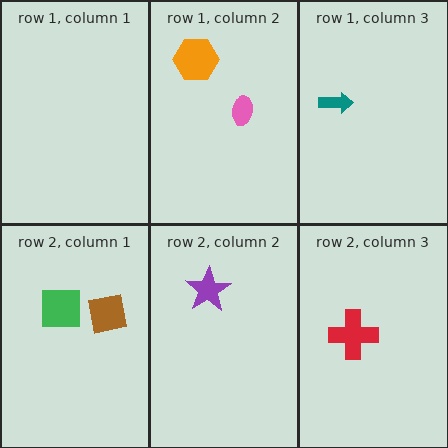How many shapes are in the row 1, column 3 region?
1.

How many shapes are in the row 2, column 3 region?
1.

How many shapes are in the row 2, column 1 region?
2.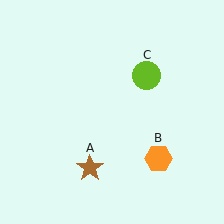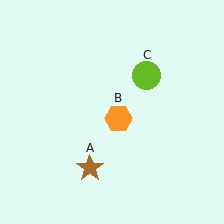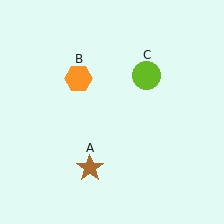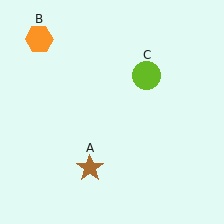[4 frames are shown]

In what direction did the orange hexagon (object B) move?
The orange hexagon (object B) moved up and to the left.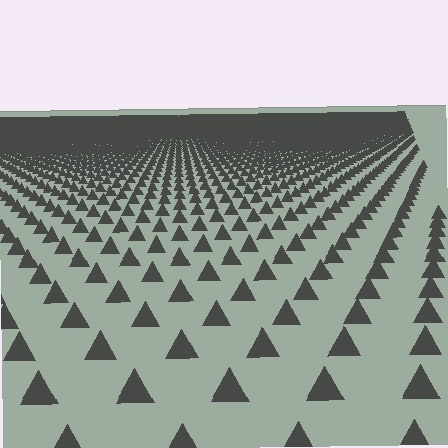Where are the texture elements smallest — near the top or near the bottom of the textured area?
Near the top.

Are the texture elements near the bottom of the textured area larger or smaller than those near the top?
Larger. Near the bottom, elements are closer to the viewer and appear at a bigger on-screen size.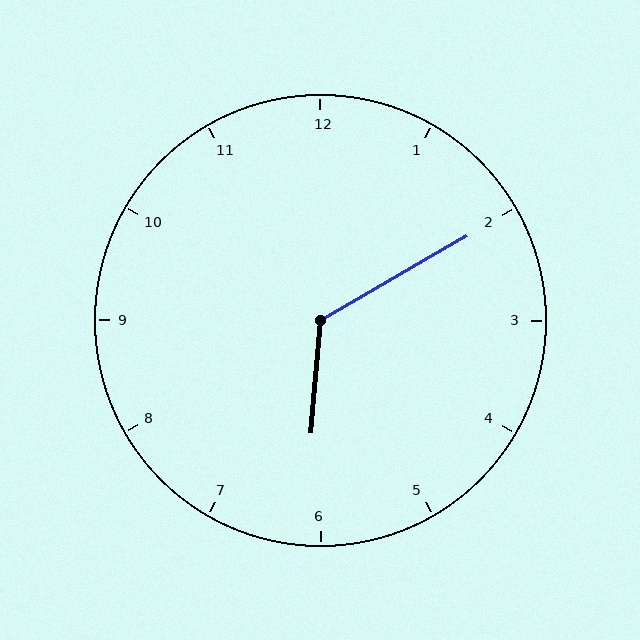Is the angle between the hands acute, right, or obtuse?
It is obtuse.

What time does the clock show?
6:10.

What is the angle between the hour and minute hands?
Approximately 125 degrees.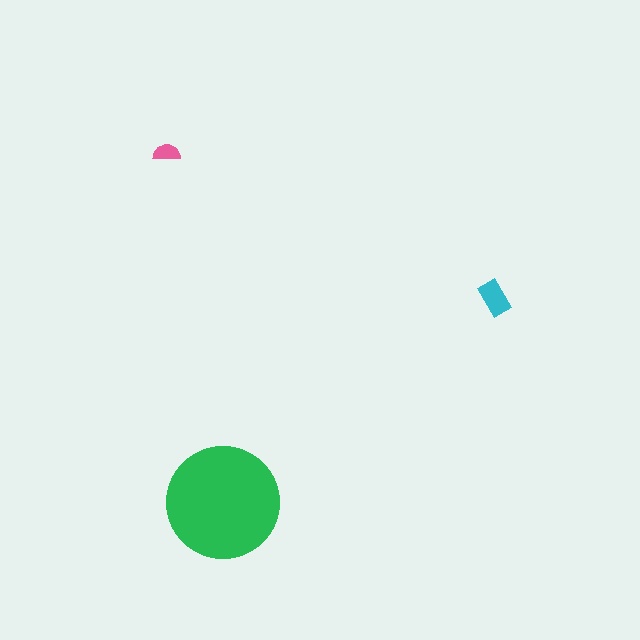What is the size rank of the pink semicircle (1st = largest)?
3rd.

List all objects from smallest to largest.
The pink semicircle, the cyan rectangle, the green circle.